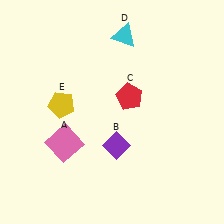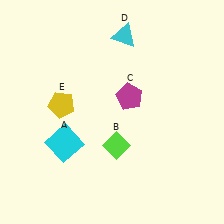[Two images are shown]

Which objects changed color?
A changed from pink to cyan. B changed from purple to lime. C changed from red to magenta.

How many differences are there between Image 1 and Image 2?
There are 3 differences between the two images.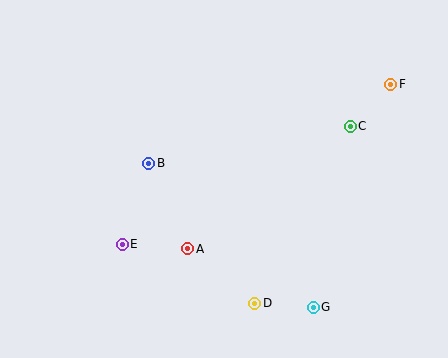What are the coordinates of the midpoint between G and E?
The midpoint between G and E is at (218, 276).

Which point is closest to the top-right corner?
Point F is closest to the top-right corner.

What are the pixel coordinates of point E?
Point E is at (122, 244).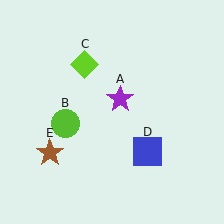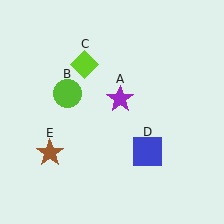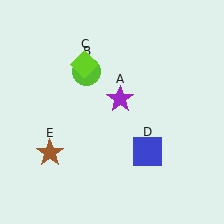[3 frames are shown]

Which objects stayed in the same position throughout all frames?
Purple star (object A) and lime diamond (object C) and blue square (object D) and brown star (object E) remained stationary.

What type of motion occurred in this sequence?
The lime circle (object B) rotated clockwise around the center of the scene.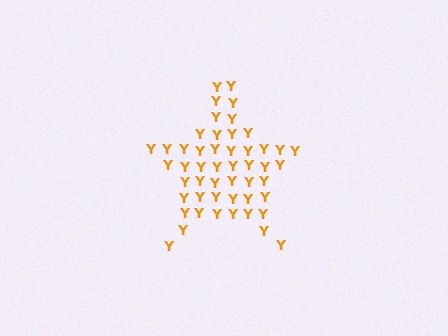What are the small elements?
The small elements are letter Y's.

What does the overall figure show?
The overall figure shows a star.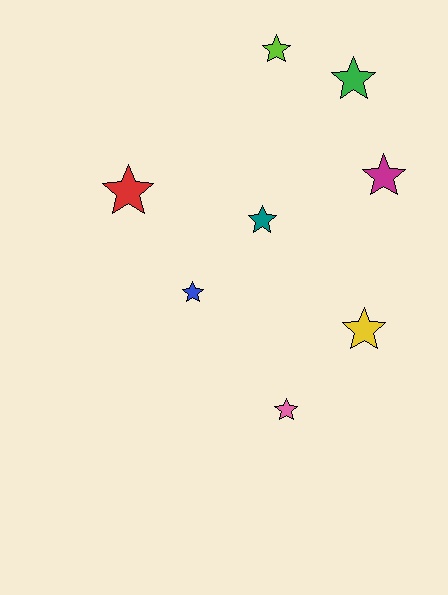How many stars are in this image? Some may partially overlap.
There are 8 stars.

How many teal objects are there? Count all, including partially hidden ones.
There is 1 teal object.